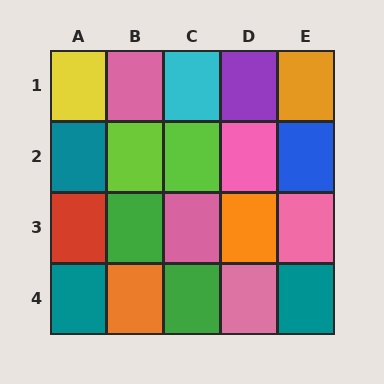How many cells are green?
2 cells are green.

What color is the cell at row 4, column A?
Teal.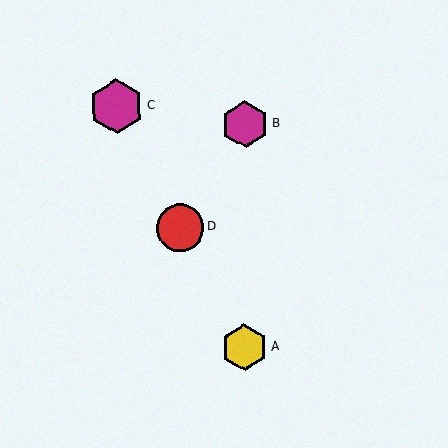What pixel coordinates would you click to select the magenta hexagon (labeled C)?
Click at (117, 106) to select the magenta hexagon C.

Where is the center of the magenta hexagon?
The center of the magenta hexagon is at (245, 124).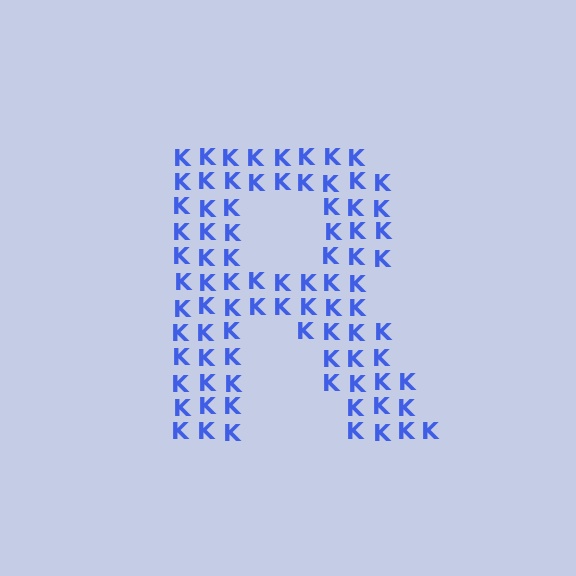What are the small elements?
The small elements are letter K's.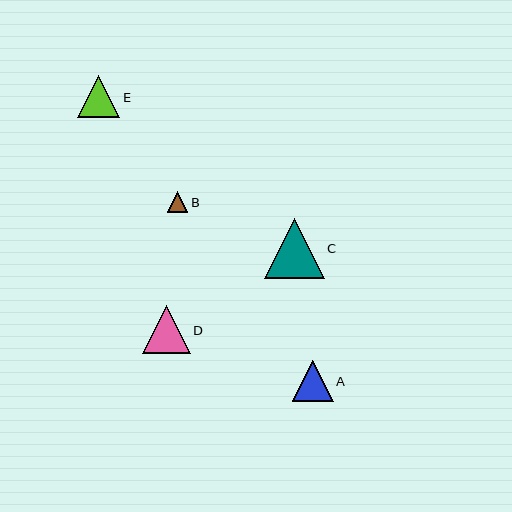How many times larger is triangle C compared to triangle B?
Triangle C is approximately 2.9 times the size of triangle B.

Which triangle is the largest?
Triangle C is the largest with a size of approximately 60 pixels.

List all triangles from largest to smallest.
From largest to smallest: C, D, E, A, B.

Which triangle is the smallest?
Triangle B is the smallest with a size of approximately 21 pixels.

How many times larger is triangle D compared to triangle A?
Triangle D is approximately 1.2 times the size of triangle A.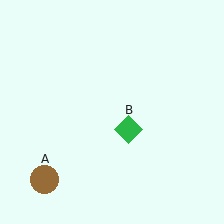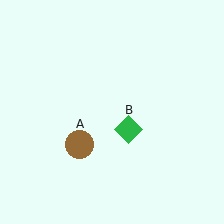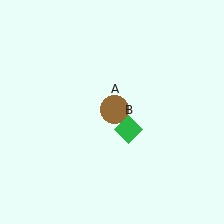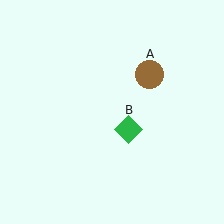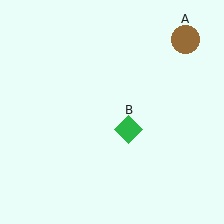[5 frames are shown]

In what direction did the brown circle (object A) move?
The brown circle (object A) moved up and to the right.